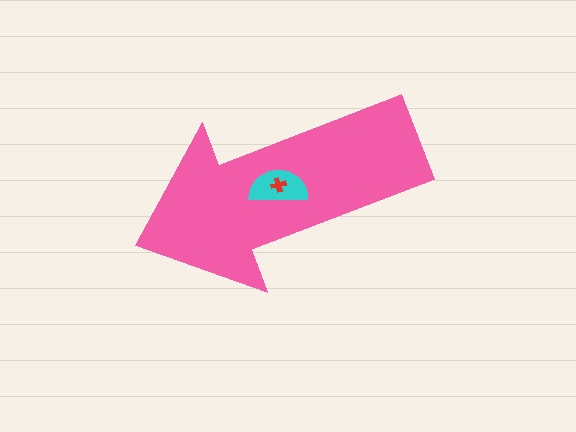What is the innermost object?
The red cross.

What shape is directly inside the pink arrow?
The cyan semicircle.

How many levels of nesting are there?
3.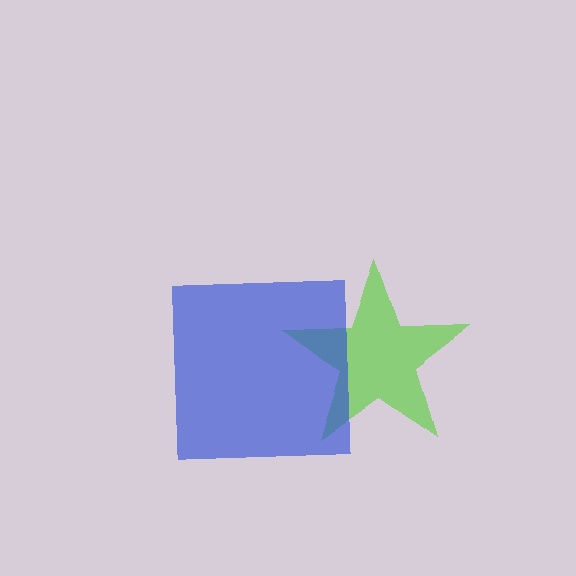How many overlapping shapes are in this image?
There are 2 overlapping shapes in the image.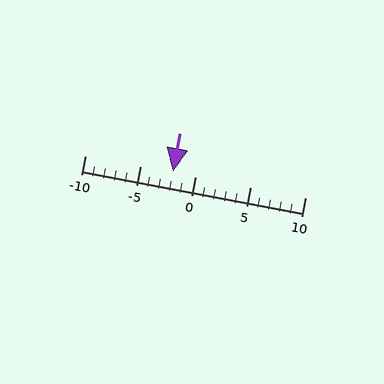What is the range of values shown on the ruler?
The ruler shows values from -10 to 10.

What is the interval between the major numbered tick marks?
The major tick marks are spaced 5 units apart.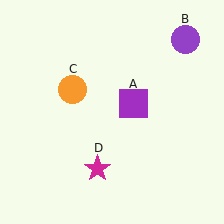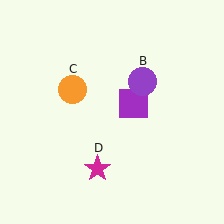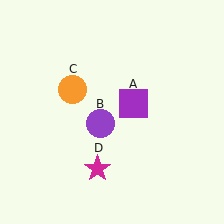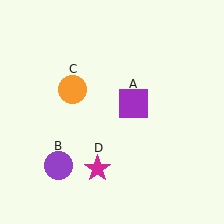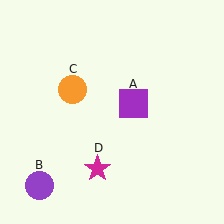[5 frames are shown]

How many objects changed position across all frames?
1 object changed position: purple circle (object B).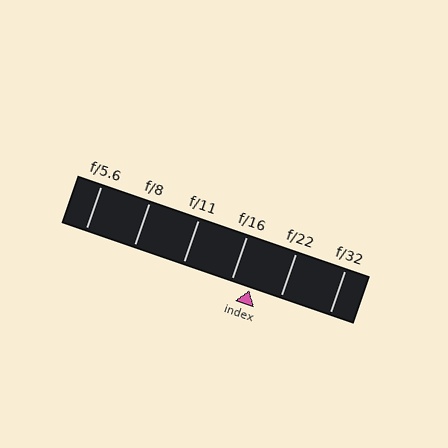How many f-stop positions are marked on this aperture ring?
There are 6 f-stop positions marked.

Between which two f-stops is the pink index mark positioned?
The index mark is between f/16 and f/22.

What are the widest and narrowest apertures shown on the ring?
The widest aperture shown is f/5.6 and the narrowest is f/32.